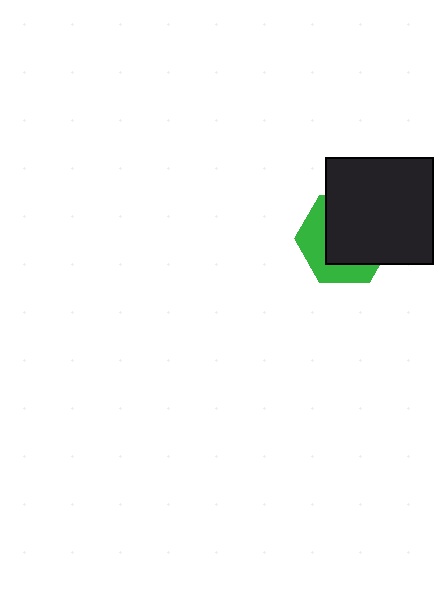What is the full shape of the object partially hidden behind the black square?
The partially hidden object is a green hexagon.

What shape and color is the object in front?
The object in front is a black square.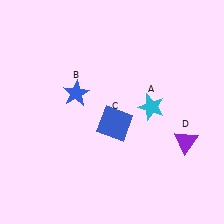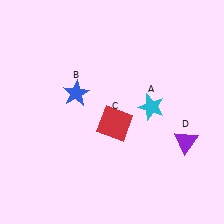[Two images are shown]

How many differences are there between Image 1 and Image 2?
There is 1 difference between the two images.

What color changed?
The square (C) changed from blue in Image 1 to red in Image 2.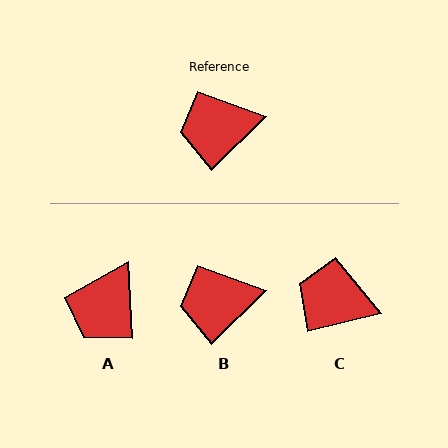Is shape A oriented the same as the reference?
No, it is off by about 49 degrees.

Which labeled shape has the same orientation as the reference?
B.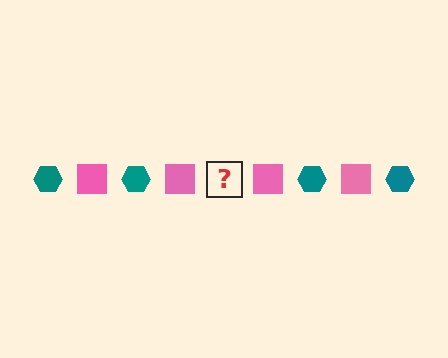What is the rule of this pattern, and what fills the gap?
The rule is that the pattern alternates between teal hexagon and pink square. The gap should be filled with a teal hexagon.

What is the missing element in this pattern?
The missing element is a teal hexagon.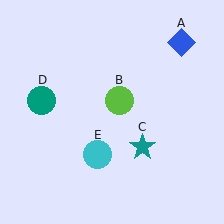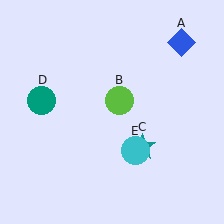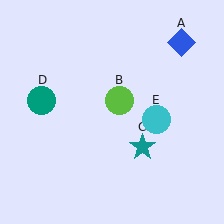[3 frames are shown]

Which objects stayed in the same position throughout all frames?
Blue diamond (object A) and lime circle (object B) and teal star (object C) and teal circle (object D) remained stationary.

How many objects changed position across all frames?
1 object changed position: cyan circle (object E).